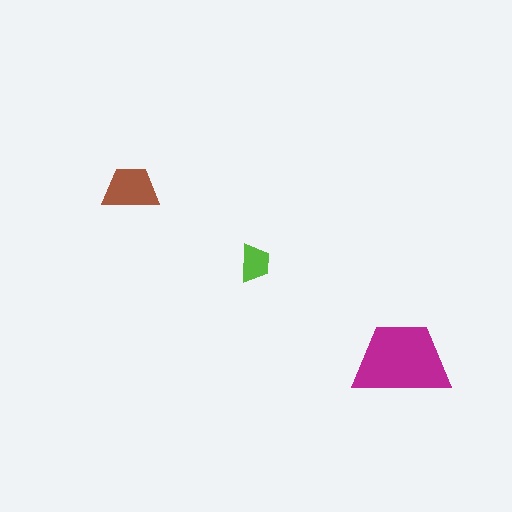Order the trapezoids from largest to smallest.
the magenta one, the brown one, the lime one.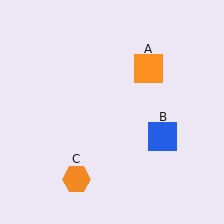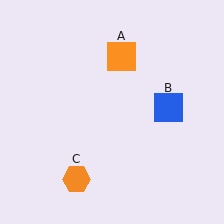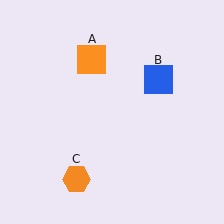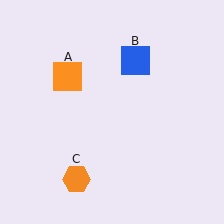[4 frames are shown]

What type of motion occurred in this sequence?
The orange square (object A), blue square (object B) rotated counterclockwise around the center of the scene.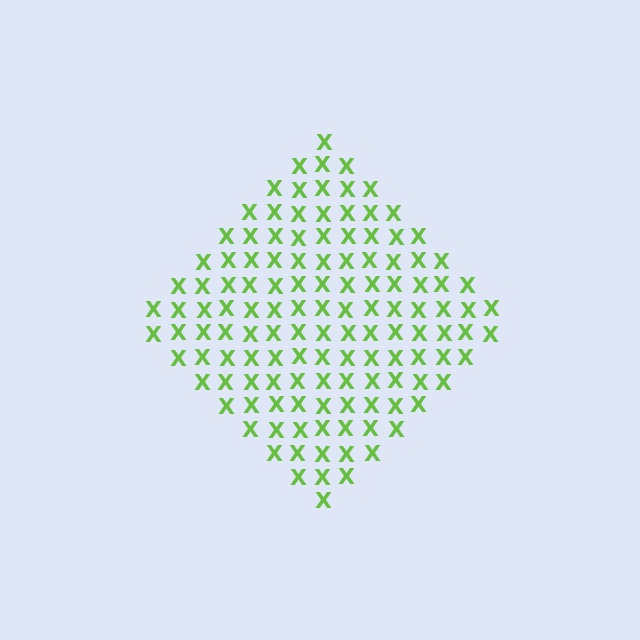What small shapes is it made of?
It is made of small letter X's.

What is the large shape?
The large shape is a diamond.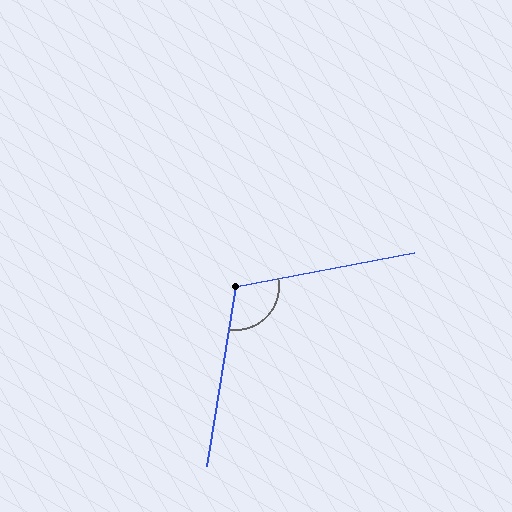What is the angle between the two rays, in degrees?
Approximately 110 degrees.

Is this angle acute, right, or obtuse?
It is obtuse.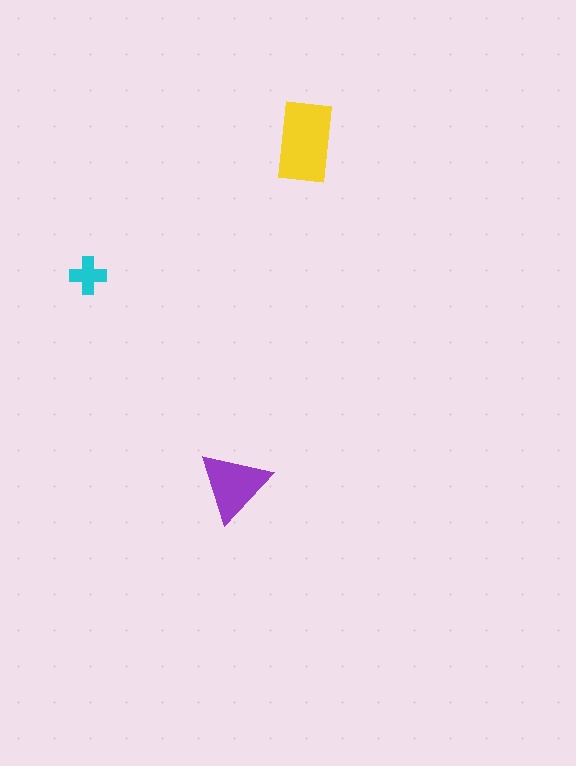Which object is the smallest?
The cyan cross.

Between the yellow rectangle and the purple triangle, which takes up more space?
The yellow rectangle.